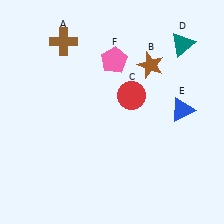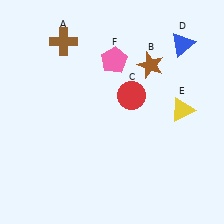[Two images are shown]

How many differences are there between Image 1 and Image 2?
There are 2 differences between the two images.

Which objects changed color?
D changed from teal to blue. E changed from blue to yellow.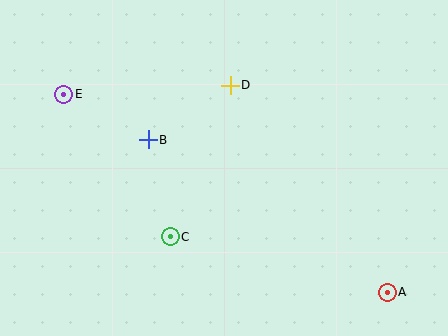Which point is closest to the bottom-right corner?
Point A is closest to the bottom-right corner.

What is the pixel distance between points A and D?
The distance between A and D is 260 pixels.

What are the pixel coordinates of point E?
Point E is at (64, 94).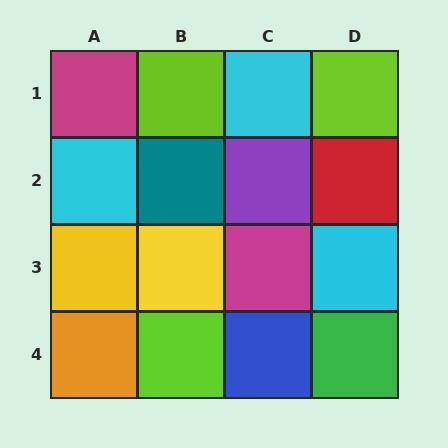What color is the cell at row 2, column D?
Red.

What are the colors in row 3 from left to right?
Yellow, yellow, magenta, cyan.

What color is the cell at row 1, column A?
Magenta.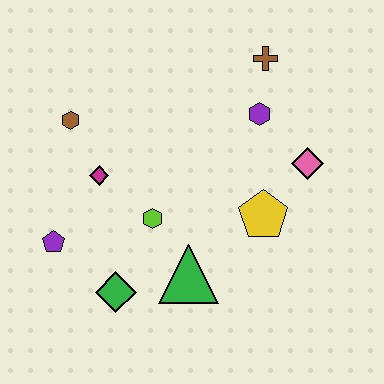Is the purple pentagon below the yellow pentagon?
Yes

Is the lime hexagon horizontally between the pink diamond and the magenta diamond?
Yes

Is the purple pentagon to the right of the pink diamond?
No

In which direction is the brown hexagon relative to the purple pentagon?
The brown hexagon is above the purple pentagon.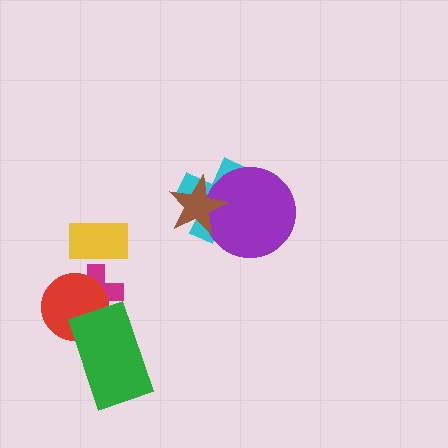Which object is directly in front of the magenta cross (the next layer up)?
The red circle is directly in front of the magenta cross.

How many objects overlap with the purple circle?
2 objects overlap with the purple circle.